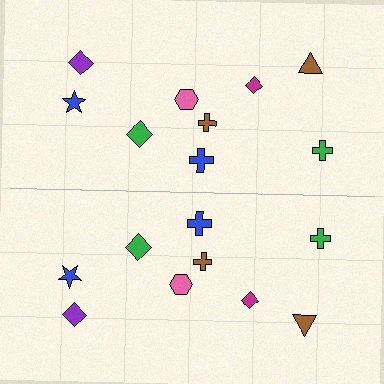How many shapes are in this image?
There are 18 shapes in this image.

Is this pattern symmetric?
Yes, this pattern has bilateral (reflection) symmetry.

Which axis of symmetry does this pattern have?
The pattern has a horizontal axis of symmetry running through the center of the image.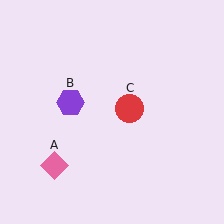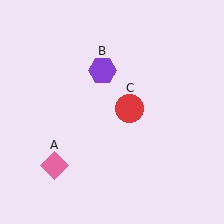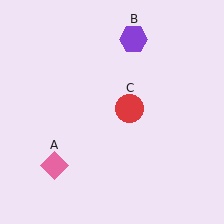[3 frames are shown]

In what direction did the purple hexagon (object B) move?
The purple hexagon (object B) moved up and to the right.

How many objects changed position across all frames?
1 object changed position: purple hexagon (object B).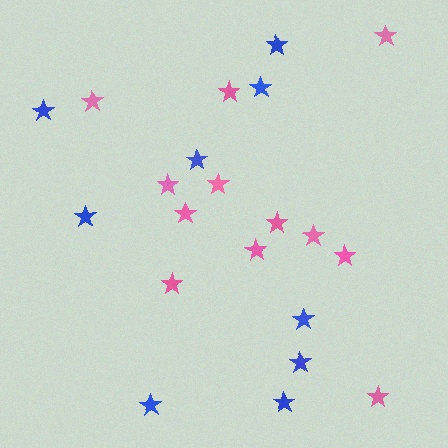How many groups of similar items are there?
There are 2 groups: one group of pink stars (12) and one group of blue stars (9).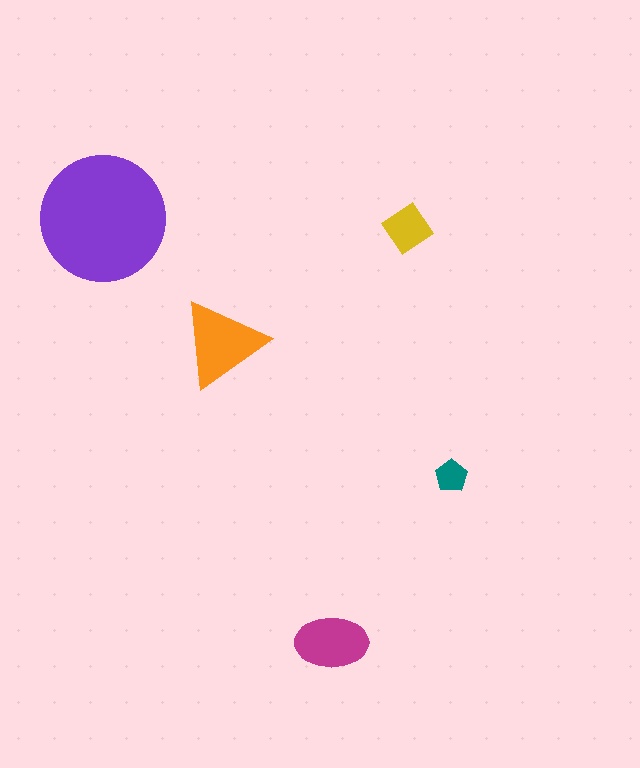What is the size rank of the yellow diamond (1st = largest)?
4th.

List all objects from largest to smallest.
The purple circle, the orange triangle, the magenta ellipse, the yellow diamond, the teal pentagon.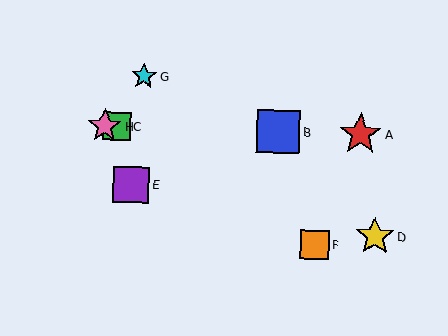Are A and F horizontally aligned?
No, A is at y≈134 and F is at y≈245.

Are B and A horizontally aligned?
Yes, both are at y≈132.